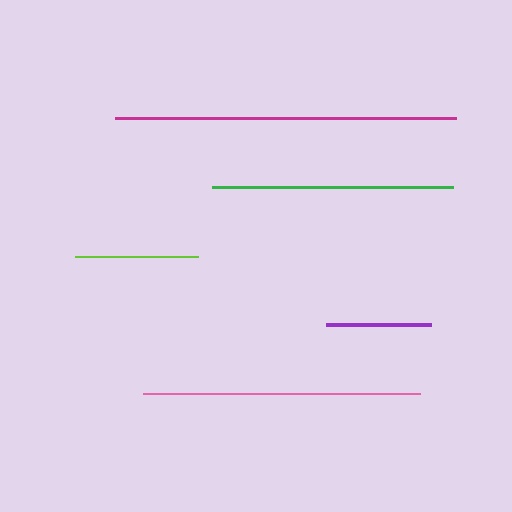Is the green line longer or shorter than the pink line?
The pink line is longer than the green line.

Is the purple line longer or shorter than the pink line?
The pink line is longer than the purple line.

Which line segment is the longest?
The magenta line is the longest at approximately 341 pixels.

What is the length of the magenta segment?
The magenta segment is approximately 341 pixels long.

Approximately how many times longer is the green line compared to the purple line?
The green line is approximately 2.3 times the length of the purple line.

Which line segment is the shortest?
The purple line is the shortest at approximately 104 pixels.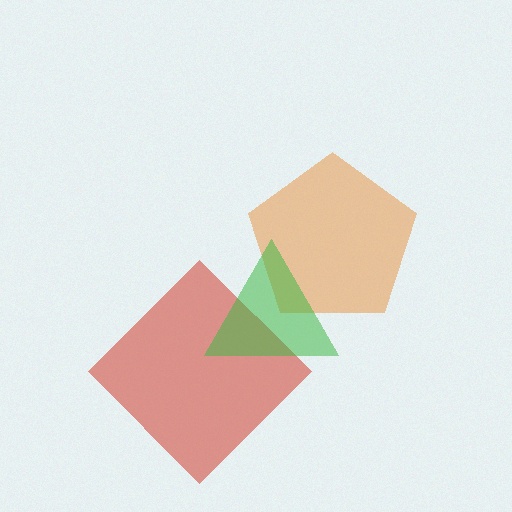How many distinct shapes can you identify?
There are 3 distinct shapes: an orange pentagon, a red diamond, a green triangle.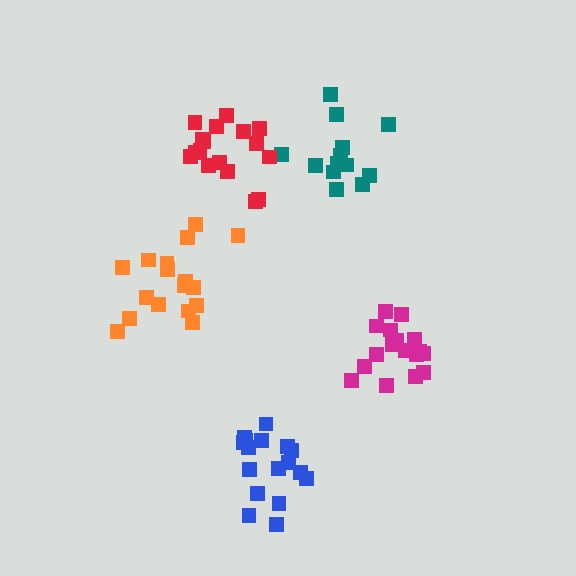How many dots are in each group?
Group 1: 18 dots, Group 2: 13 dots, Group 3: 17 dots, Group 4: 17 dots, Group 5: 17 dots (82 total).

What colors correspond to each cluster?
The clusters are colored: blue, teal, red, orange, magenta.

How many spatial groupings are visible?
There are 5 spatial groupings.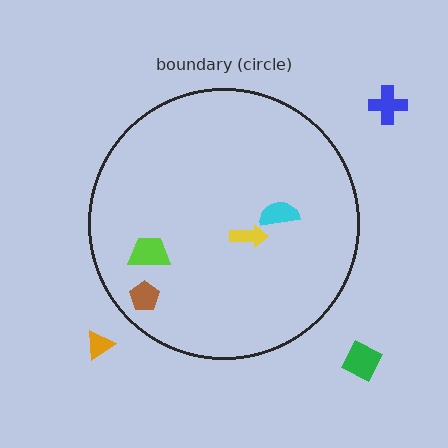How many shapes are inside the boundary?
4 inside, 3 outside.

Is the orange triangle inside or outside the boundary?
Outside.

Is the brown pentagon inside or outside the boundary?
Inside.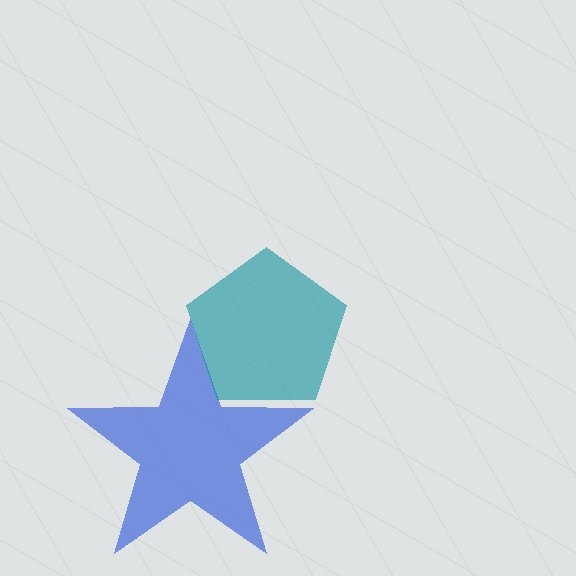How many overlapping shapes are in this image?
There are 2 overlapping shapes in the image.